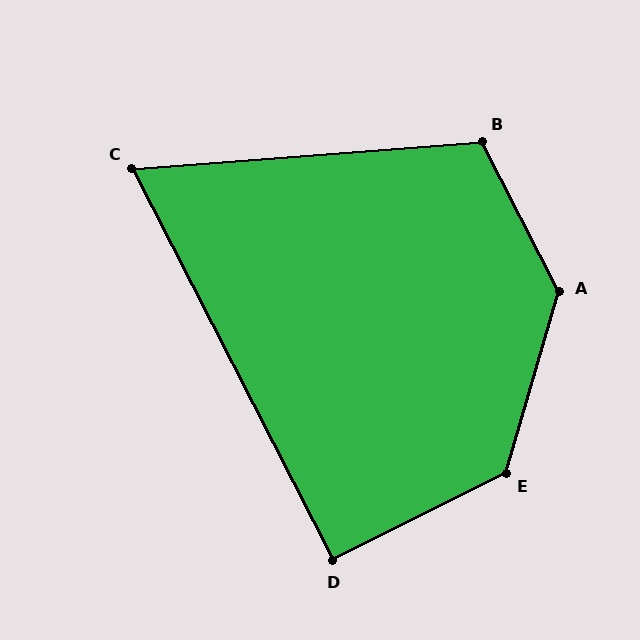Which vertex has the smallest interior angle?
C, at approximately 67 degrees.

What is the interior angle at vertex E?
Approximately 133 degrees (obtuse).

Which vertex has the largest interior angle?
A, at approximately 136 degrees.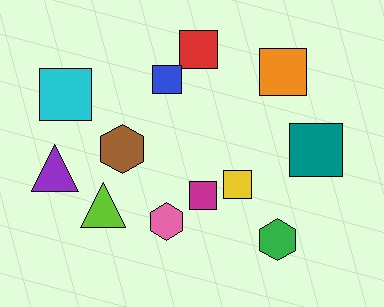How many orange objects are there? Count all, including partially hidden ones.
There is 1 orange object.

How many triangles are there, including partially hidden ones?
There are 2 triangles.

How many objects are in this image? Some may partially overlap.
There are 12 objects.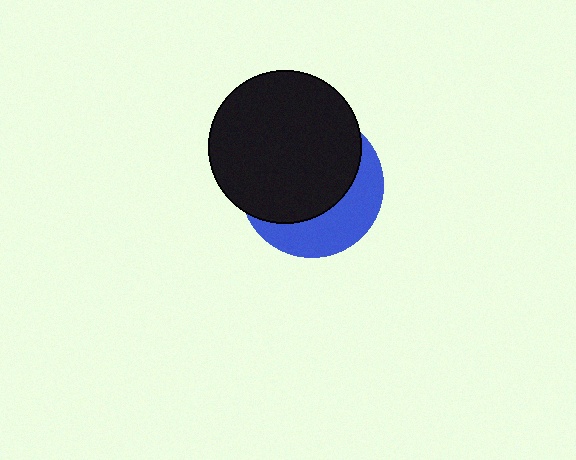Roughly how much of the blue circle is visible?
A small part of it is visible (roughly 36%).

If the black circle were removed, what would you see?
You would see the complete blue circle.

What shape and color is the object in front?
The object in front is a black circle.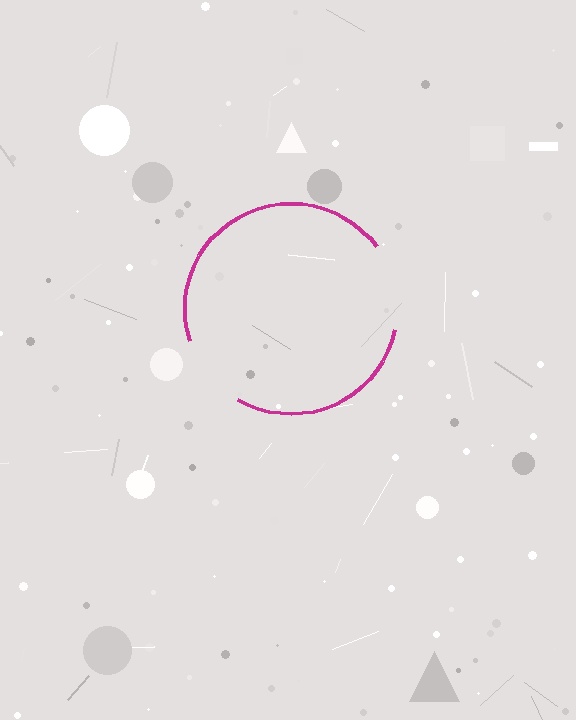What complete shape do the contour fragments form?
The contour fragments form a circle.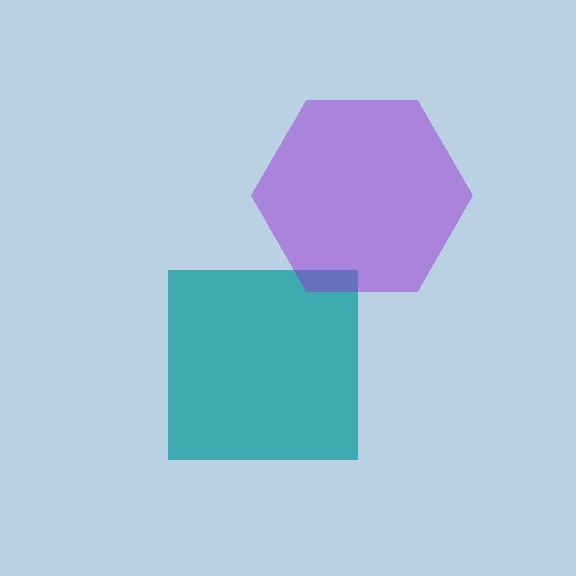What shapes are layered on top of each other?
The layered shapes are: a teal square, a purple hexagon.